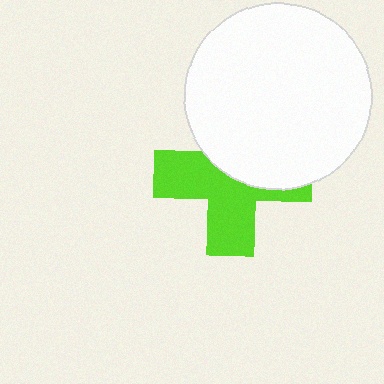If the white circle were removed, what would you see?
You would see the complete lime cross.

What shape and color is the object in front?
The object in front is a white circle.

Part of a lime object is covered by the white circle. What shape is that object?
It is a cross.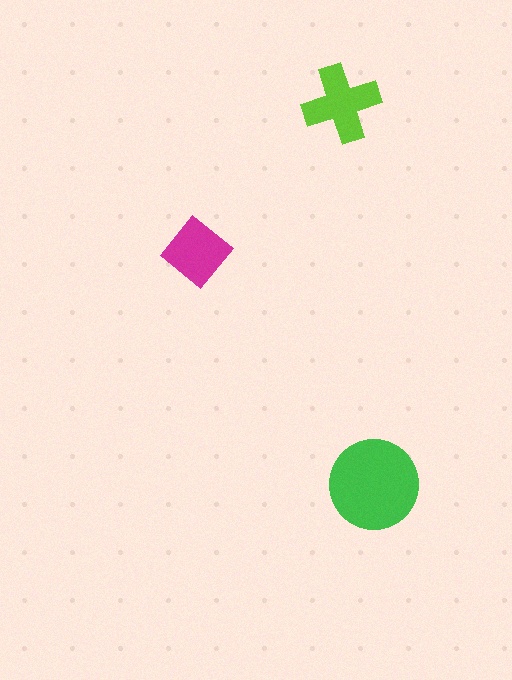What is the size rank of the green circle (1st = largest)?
1st.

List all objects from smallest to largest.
The magenta diamond, the lime cross, the green circle.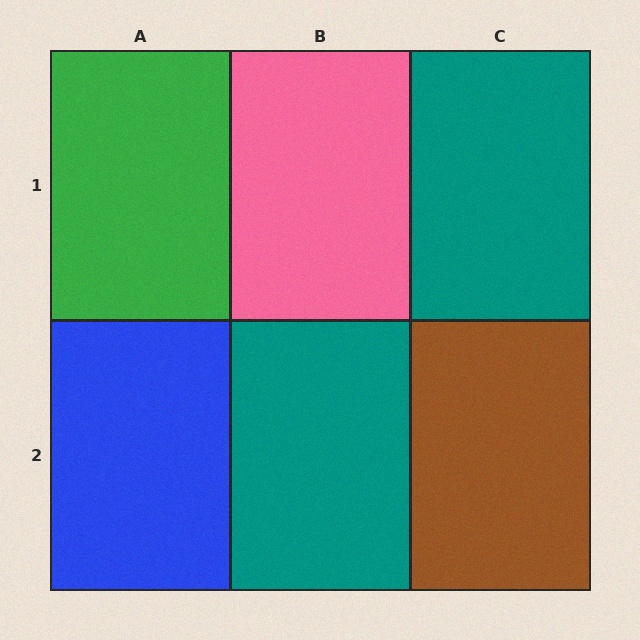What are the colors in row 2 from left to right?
Blue, teal, brown.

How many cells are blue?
1 cell is blue.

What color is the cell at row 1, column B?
Pink.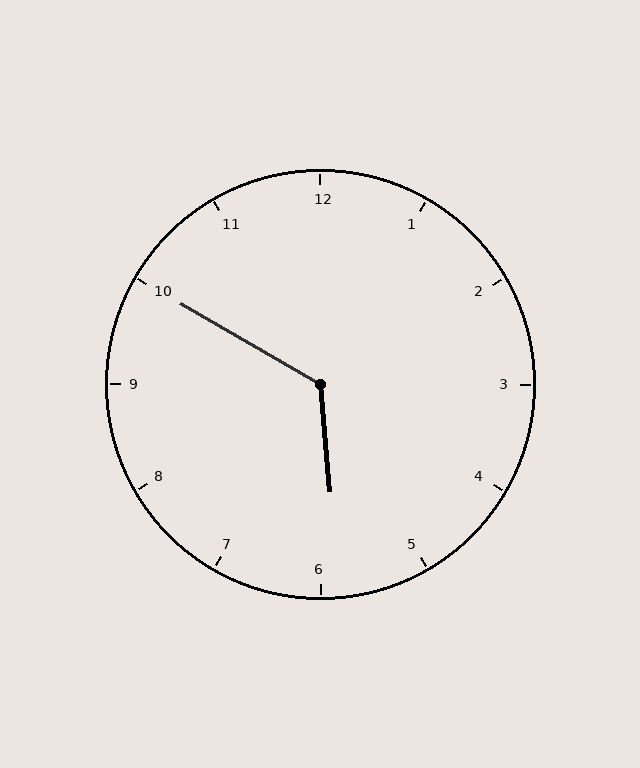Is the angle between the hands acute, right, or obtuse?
It is obtuse.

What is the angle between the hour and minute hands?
Approximately 125 degrees.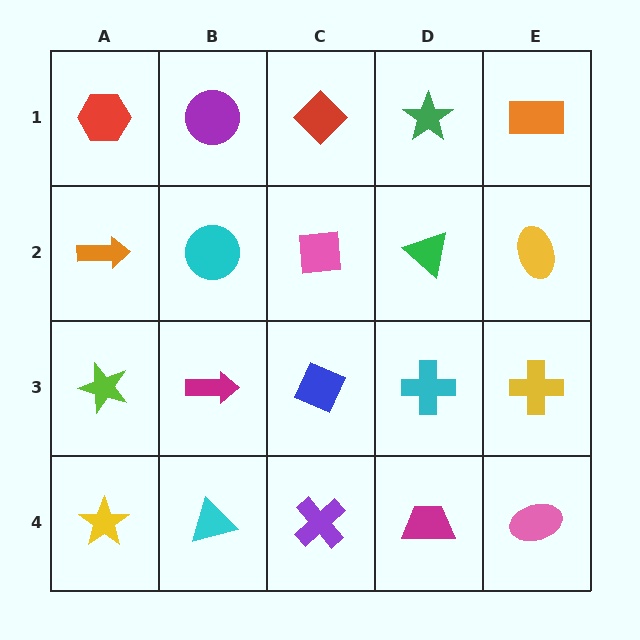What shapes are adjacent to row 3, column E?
A yellow ellipse (row 2, column E), a pink ellipse (row 4, column E), a cyan cross (row 3, column D).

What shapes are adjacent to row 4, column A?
A lime star (row 3, column A), a cyan triangle (row 4, column B).